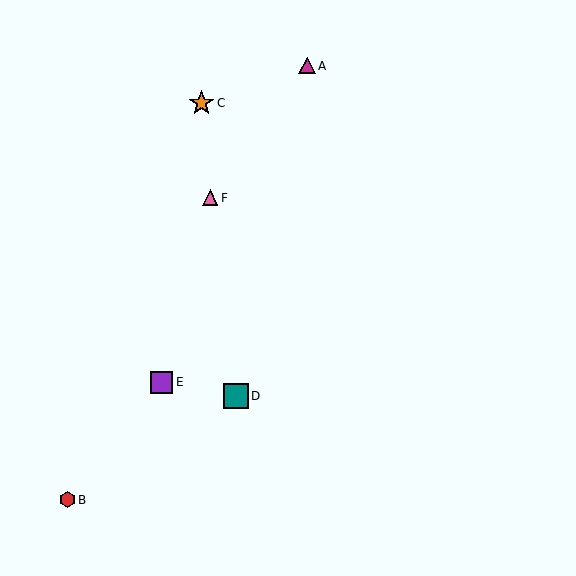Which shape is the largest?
The teal square (labeled D) is the largest.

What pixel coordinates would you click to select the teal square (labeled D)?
Click at (236, 396) to select the teal square D.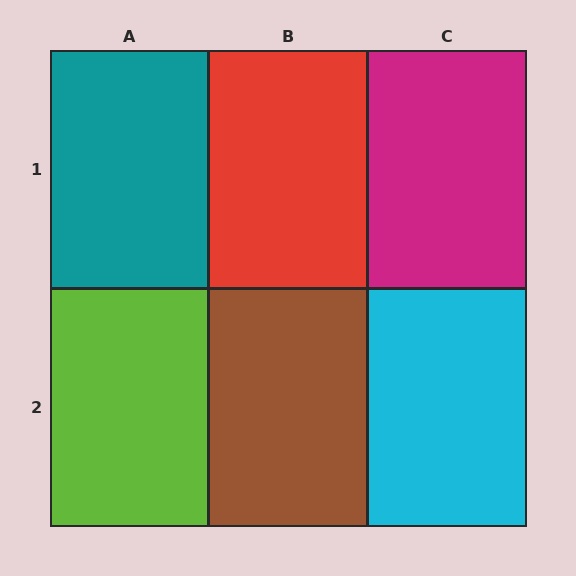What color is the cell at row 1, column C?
Magenta.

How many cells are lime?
1 cell is lime.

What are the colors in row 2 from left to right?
Lime, brown, cyan.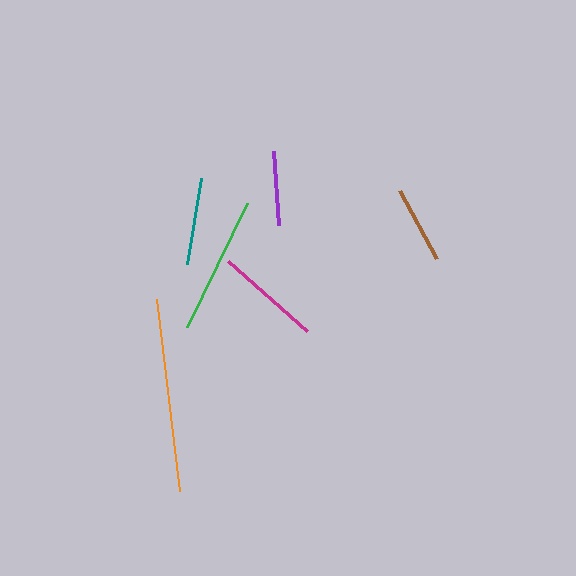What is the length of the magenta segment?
The magenta segment is approximately 106 pixels long.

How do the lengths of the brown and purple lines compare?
The brown and purple lines are approximately the same length.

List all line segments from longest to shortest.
From longest to shortest: orange, green, magenta, teal, brown, purple.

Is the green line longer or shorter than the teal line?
The green line is longer than the teal line.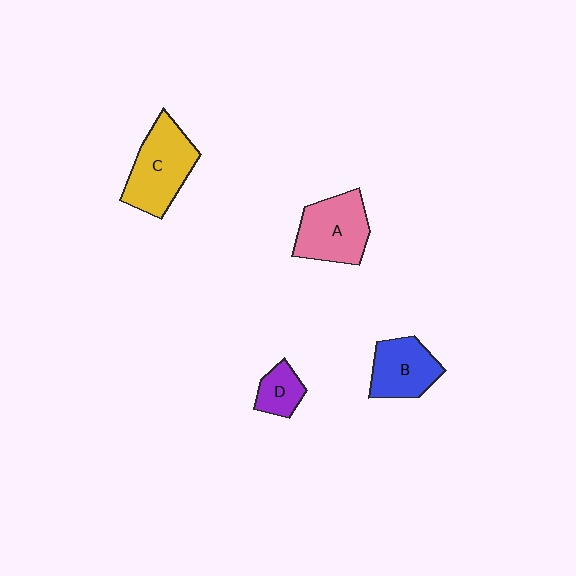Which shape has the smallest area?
Shape D (purple).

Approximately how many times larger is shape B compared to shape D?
Approximately 1.8 times.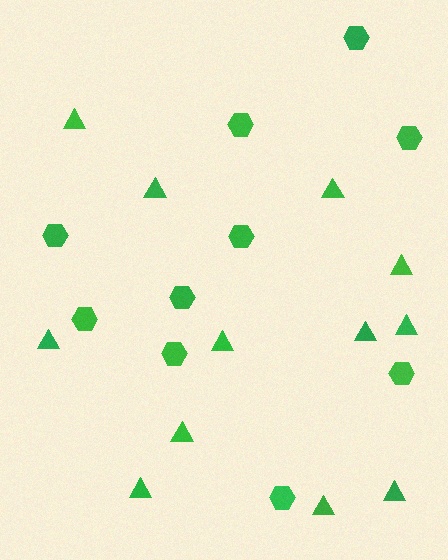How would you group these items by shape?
There are 2 groups: one group of hexagons (10) and one group of triangles (12).